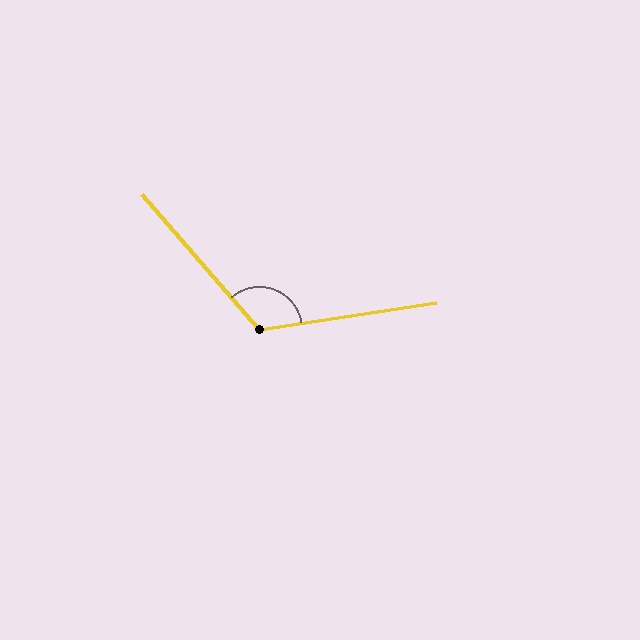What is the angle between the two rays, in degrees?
Approximately 122 degrees.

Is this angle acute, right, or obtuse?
It is obtuse.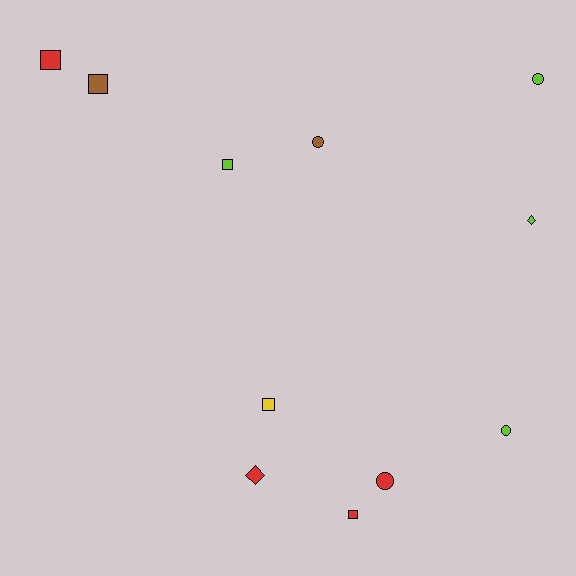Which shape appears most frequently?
Square, with 5 objects.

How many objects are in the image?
There are 11 objects.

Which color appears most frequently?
Red, with 4 objects.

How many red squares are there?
There are 2 red squares.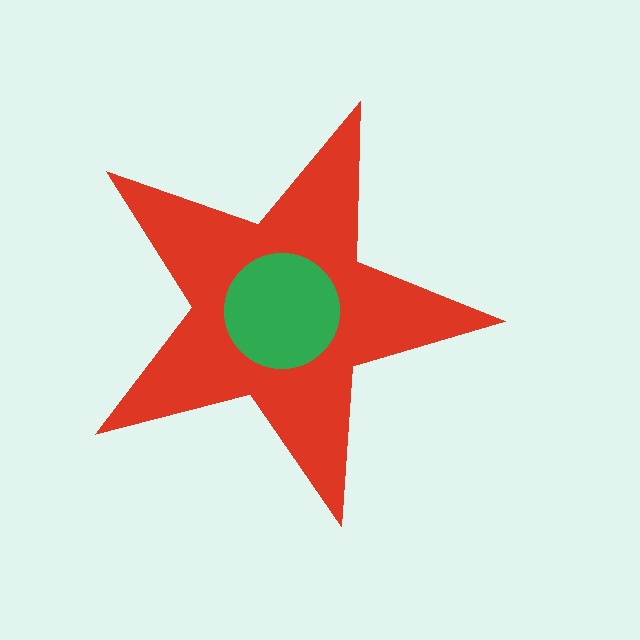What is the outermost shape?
The red star.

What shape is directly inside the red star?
The green circle.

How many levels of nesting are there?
2.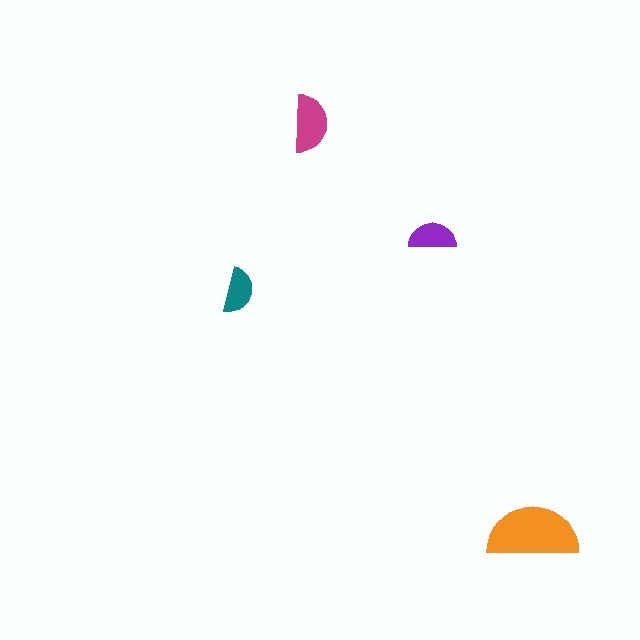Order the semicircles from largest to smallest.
the orange one, the magenta one, the purple one, the teal one.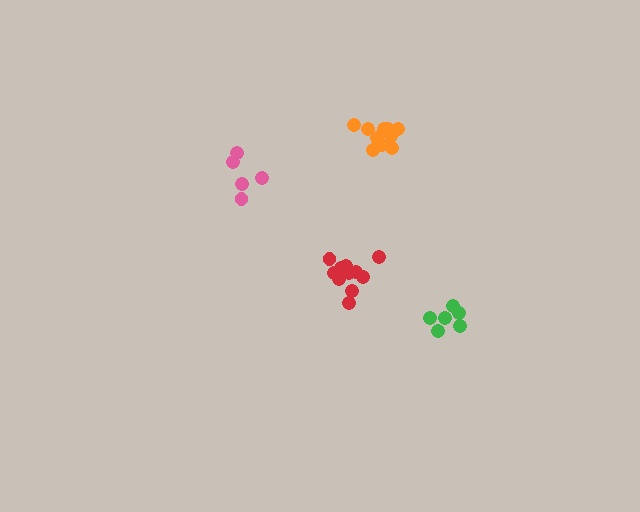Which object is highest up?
The orange cluster is topmost.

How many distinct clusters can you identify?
There are 4 distinct clusters.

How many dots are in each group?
Group 1: 6 dots, Group 2: 11 dots, Group 3: 5 dots, Group 4: 11 dots (33 total).